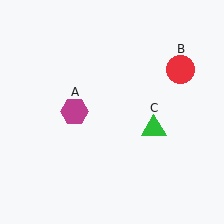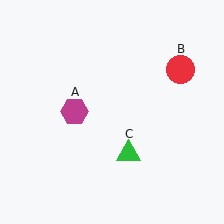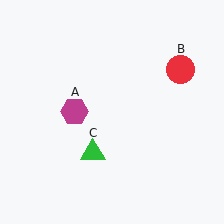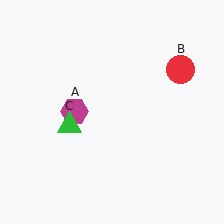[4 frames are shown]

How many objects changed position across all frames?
1 object changed position: green triangle (object C).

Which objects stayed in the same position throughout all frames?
Magenta hexagon (object A) and red circle (object B) remained stationary.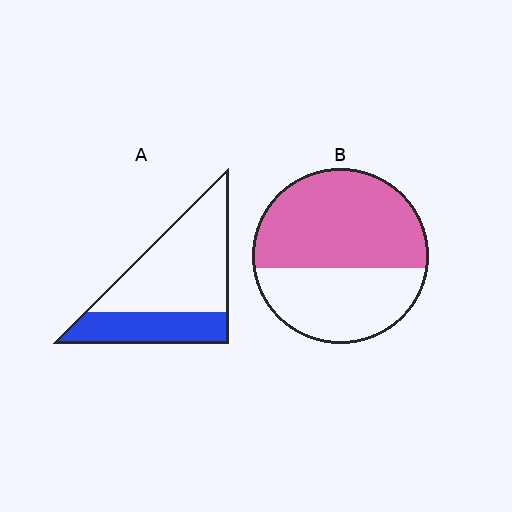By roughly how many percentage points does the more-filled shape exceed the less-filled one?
By roughly 25 percentage points (B over A).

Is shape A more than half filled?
No.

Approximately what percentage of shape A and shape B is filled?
A is approximately 35% and B is approximately 60%.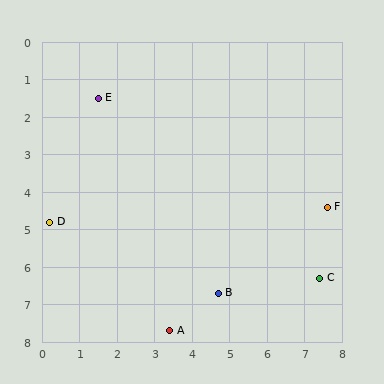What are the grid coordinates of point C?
Point C is at approximately (7.4, 6.3).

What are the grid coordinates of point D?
Point D is at approximately (0.2, 4.8).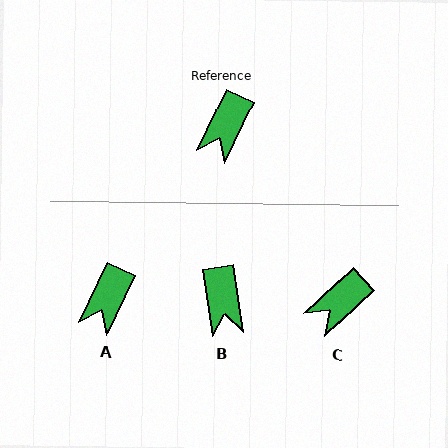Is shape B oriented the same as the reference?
No, it is off by about 33 degrees.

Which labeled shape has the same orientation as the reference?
A.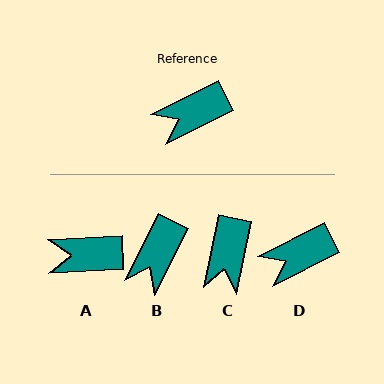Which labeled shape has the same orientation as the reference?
D.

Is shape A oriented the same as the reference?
No, it is off by about 24 degrees.